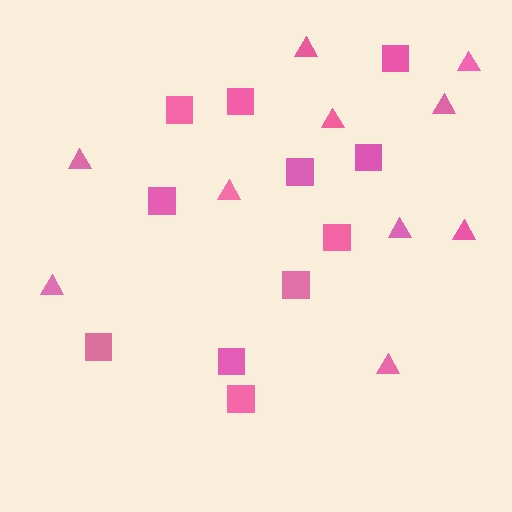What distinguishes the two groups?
There are 2 groups: one group of squares (11) and one group of triangles (10).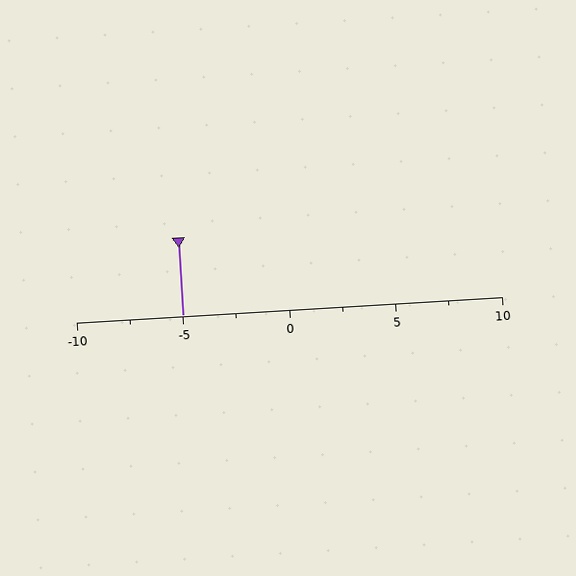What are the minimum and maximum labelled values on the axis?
The axis runs from -10 to 10.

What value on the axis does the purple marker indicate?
The marker indicates approximately -5.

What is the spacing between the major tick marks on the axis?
The major ticks are spaced 5 apart.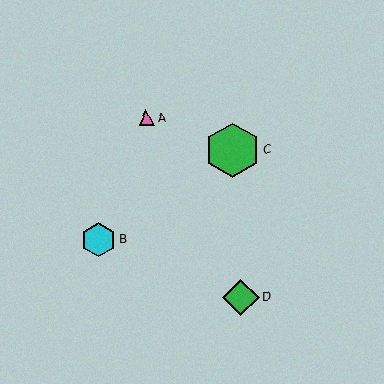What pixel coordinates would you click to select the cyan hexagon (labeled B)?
Click at (99, 239) to select the cyan hexagon B.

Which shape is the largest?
The green hexagon (labeled C) is the largest.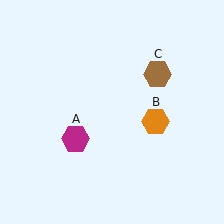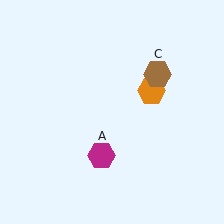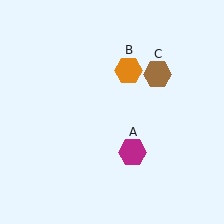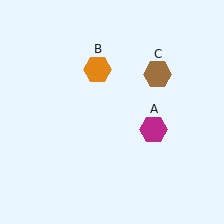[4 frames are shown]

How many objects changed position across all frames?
2 objects changed position: magenta hexagon (object A), orange hexagon (object B).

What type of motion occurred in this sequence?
The magenta hexagon (object A), orange hexagon (object B) rotated counterclockwise around the center of the scene.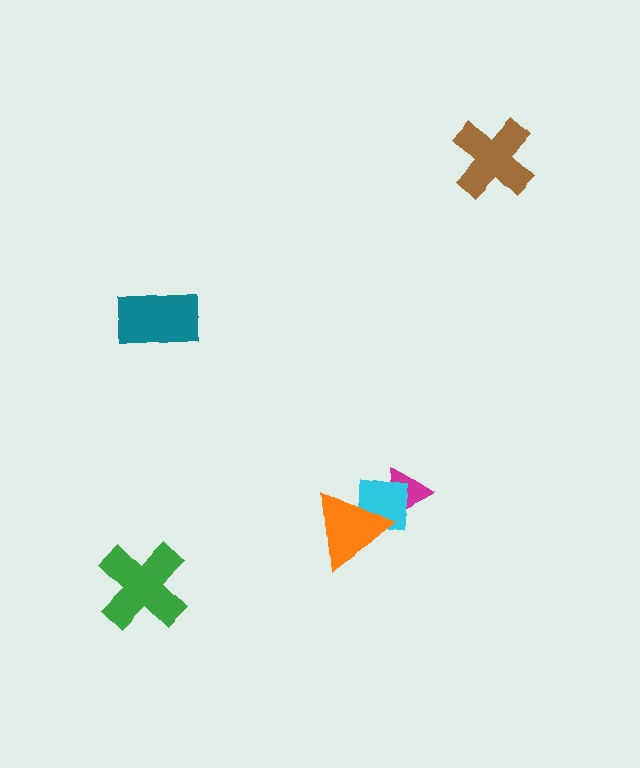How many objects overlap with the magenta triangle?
2 objects overlap with the magenta triangle.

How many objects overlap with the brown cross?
0 objects overlap with the brown cross.